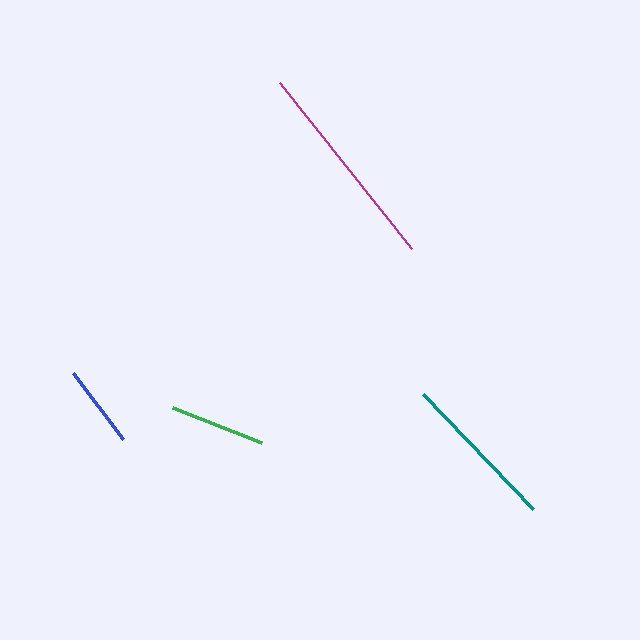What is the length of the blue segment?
The blue segment is approximately 83 pixels long.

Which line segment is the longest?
The magenta line is the longest at approximately 212 pixels.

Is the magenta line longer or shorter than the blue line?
The magenta line is longer than the blue line.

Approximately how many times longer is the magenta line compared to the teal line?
The magenta line is approximately 1.3 times the length of the teal line.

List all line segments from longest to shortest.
From longest to shortest: magenta, teal, green, blue.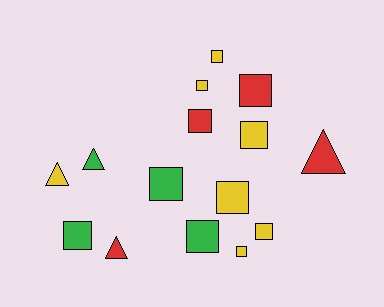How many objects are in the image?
There are 15 objects.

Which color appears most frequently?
Yellow, with 7 objects.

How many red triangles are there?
There are 2 red triangles.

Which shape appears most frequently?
Square, with 11 objects.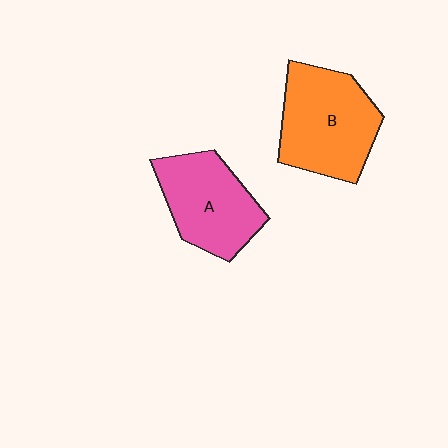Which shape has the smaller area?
Shape A (pink).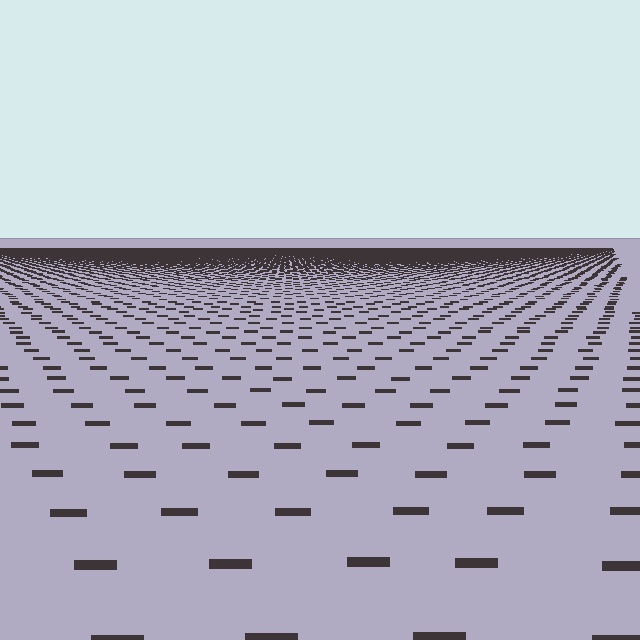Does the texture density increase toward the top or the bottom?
Density increases toward the top.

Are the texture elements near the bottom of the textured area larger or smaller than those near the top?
Larger. Near the bottom, elements are closer to the viewer and appear at a bigger on-screen size.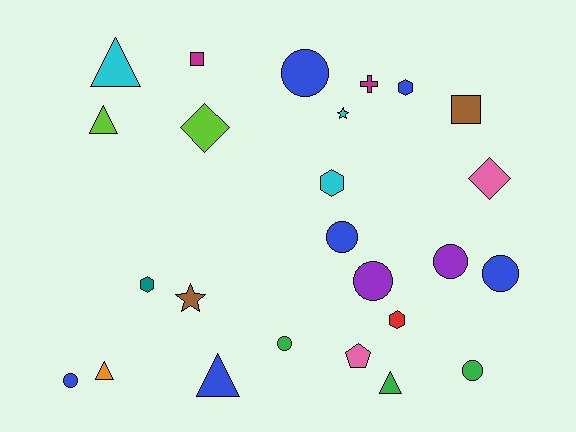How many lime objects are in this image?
There are 2 lime objects.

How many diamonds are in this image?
There are 2 diamonds.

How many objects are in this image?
There are 25 objects.